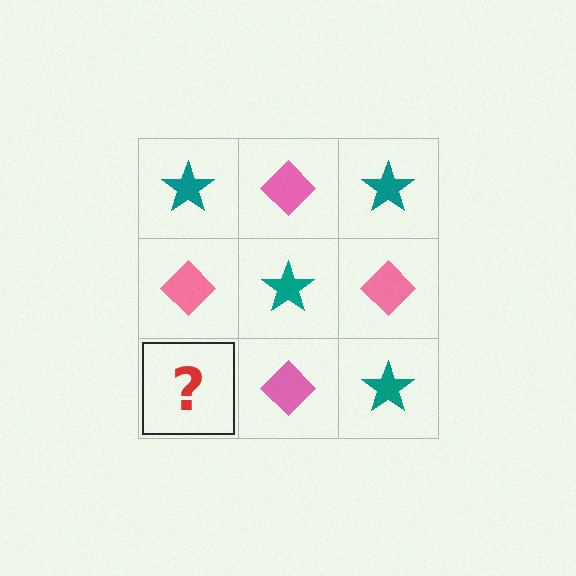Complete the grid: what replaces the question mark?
The question mark should be replaced with a teal star.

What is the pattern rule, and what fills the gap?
The rule is that it alternates teal star and pink diamond in a checkerboard pattern. The gap should be filled with a teal star.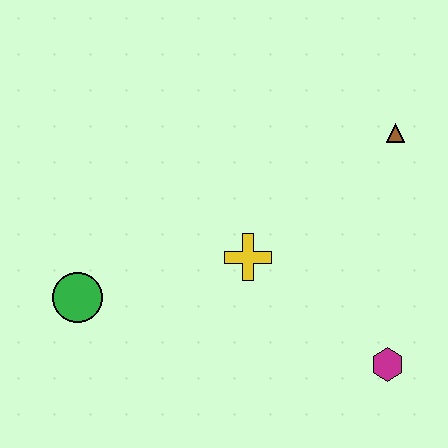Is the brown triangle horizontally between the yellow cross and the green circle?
No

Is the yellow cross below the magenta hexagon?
No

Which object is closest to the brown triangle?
The yellow cross is closest to the brown triangle.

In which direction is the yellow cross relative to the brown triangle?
The yellow cross is to the left of the brown triangle.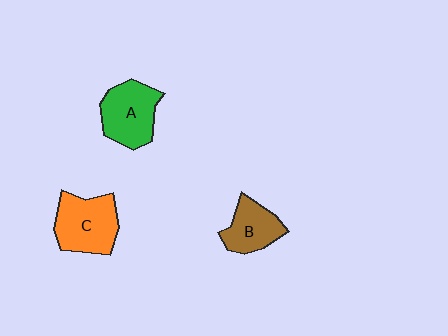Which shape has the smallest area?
Shape B (brown).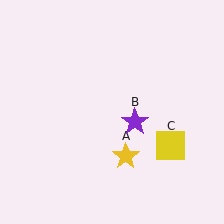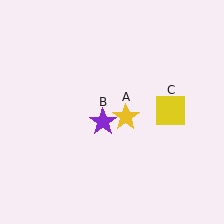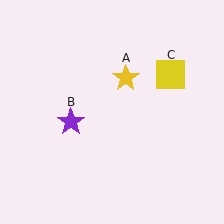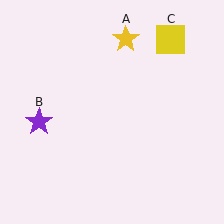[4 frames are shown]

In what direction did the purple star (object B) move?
The purple star (object B) moved left.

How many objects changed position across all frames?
3 objects changed position: yellow star (object A), purple star (object B), yellow square (object C).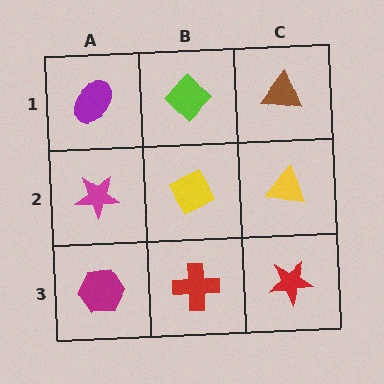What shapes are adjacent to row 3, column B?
A yellow diamond (row 2, column B), a magenta hexagon (row 3, column A), a red star (row 3, column C).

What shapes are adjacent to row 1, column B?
A yellow diamond (row 2, column B), a purple ellipse (row 1, column A), a brown triangle (row 1, column C).